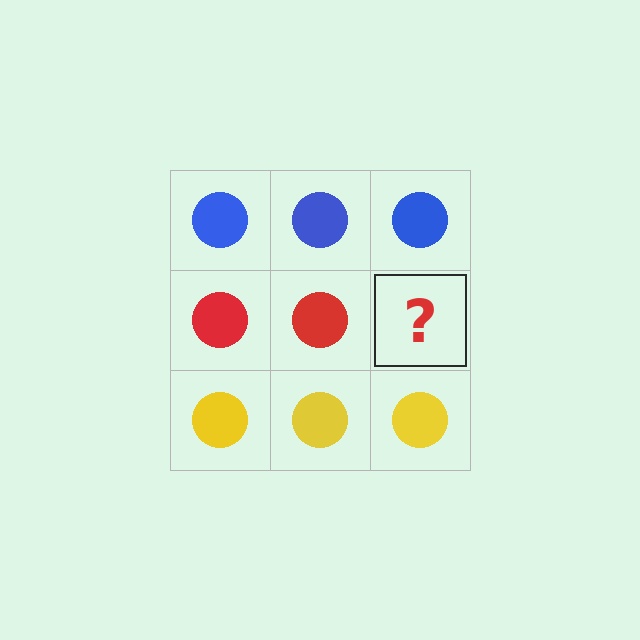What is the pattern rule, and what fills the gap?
The rule is that each row has a consistent color. The gap should be filled with a red circle.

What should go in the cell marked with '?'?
The missing cell should contain a red circle.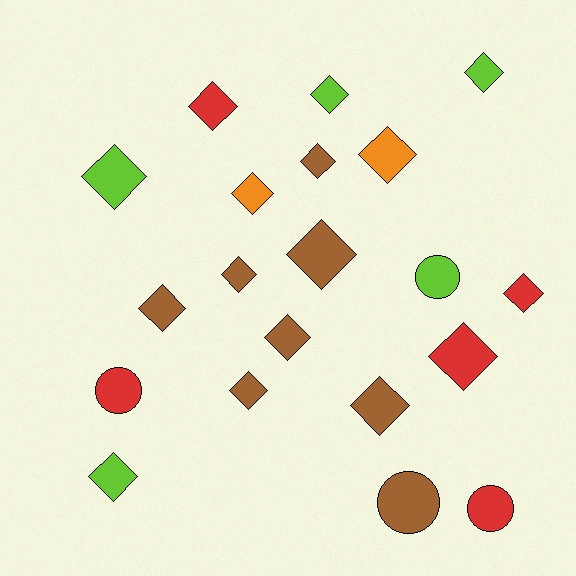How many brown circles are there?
There is 1 brown circle.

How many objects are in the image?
There are 20 objects.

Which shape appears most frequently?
Diamond, with 16 objects.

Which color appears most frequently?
Brown, with 8 objects.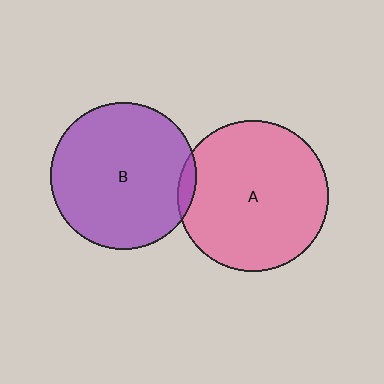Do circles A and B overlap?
Yes.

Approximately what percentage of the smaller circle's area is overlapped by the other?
Approximately 5%.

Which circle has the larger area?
Circle A (pink).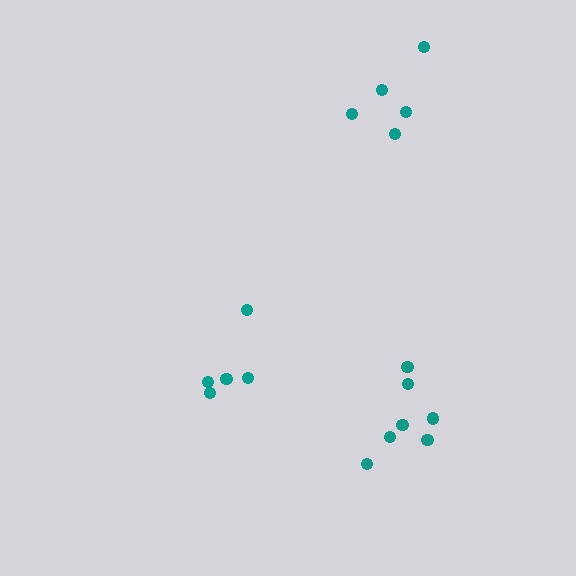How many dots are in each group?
Group 1: 5 dots, Group 2: 5 dots, Group 3: 7 dots (17 total).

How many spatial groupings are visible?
There are 3 spatial groupings.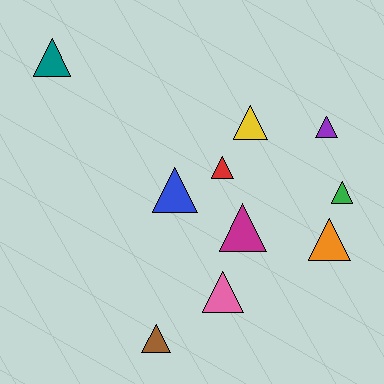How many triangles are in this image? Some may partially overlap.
There are 10 triangles.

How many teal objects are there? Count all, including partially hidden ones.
There is 1 teal object.